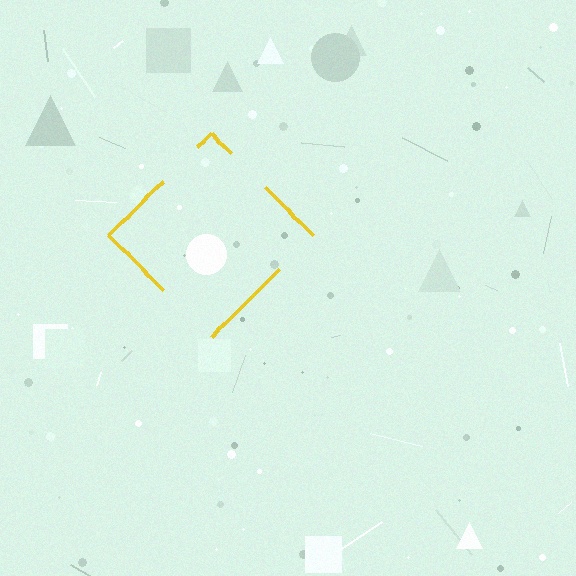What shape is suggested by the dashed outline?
The dashed outline suggests a diamond.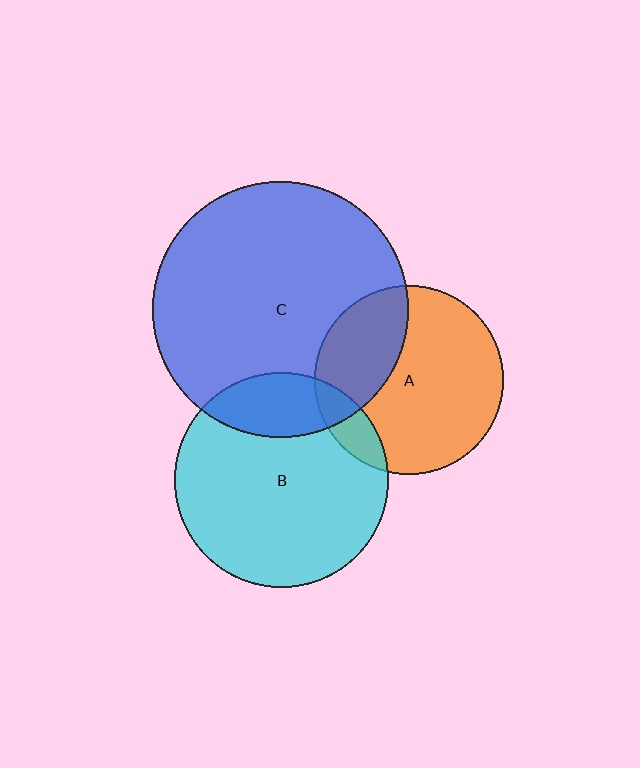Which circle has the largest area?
Circle C (blue).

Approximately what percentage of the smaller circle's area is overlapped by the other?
Approximately 10%.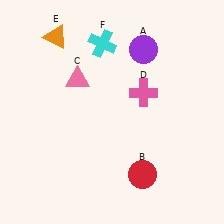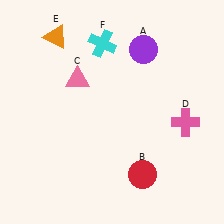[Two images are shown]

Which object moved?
The pink cross (D) moved right.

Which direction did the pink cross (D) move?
The pink cross (D) moved right.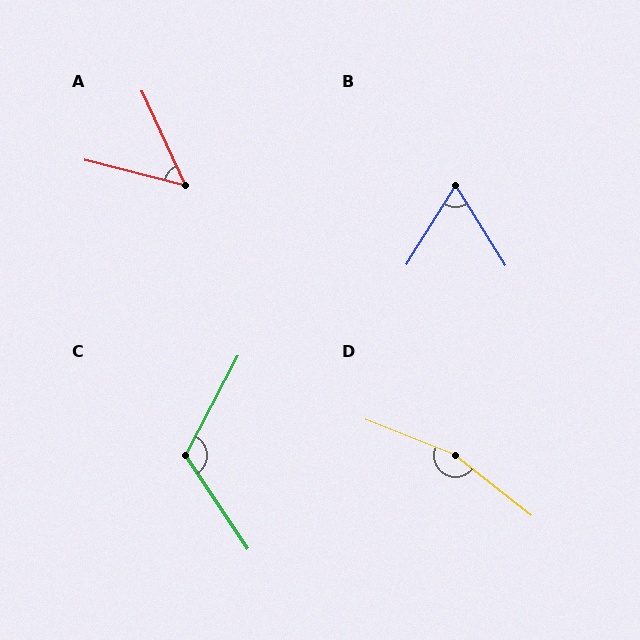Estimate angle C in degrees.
Approximately 118 degrees.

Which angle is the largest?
D, at approximately 163 degrees.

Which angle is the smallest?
A, at approximately 51 degrees.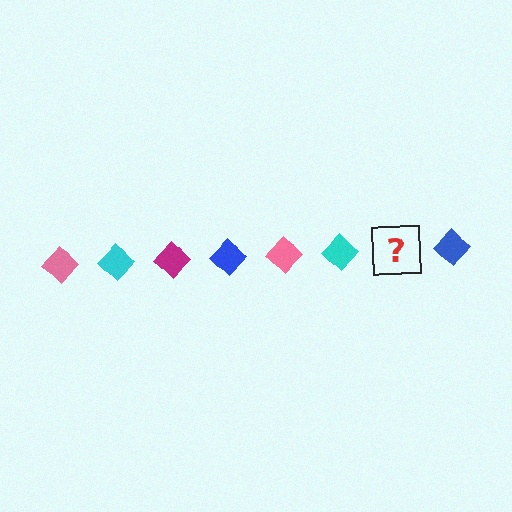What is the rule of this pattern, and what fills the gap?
The rule is that the pattern cycles through pink, cyan, magenta, blue diamonds. The gap should be filled with a magenta diamond.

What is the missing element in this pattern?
The missing element is a magenta diamond.